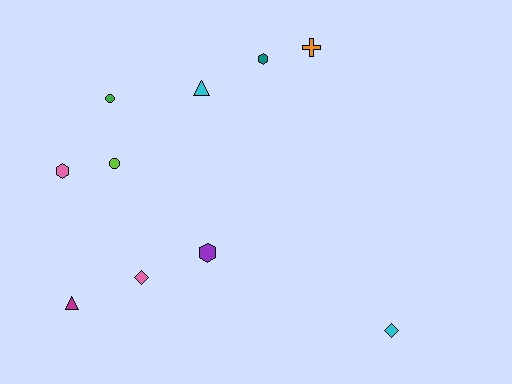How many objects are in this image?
There are 10 objects.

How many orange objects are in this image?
There is 1 orange object.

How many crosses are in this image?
There is 1 cross.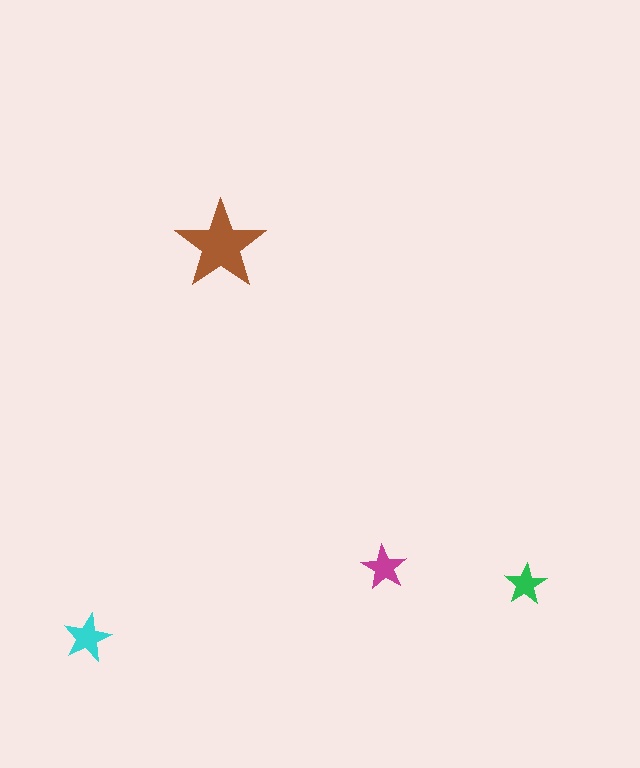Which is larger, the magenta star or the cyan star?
The cyan one.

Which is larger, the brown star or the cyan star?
The brown one.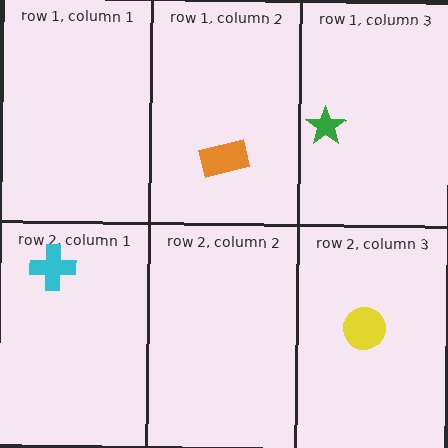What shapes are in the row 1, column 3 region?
The green star.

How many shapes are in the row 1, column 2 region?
1.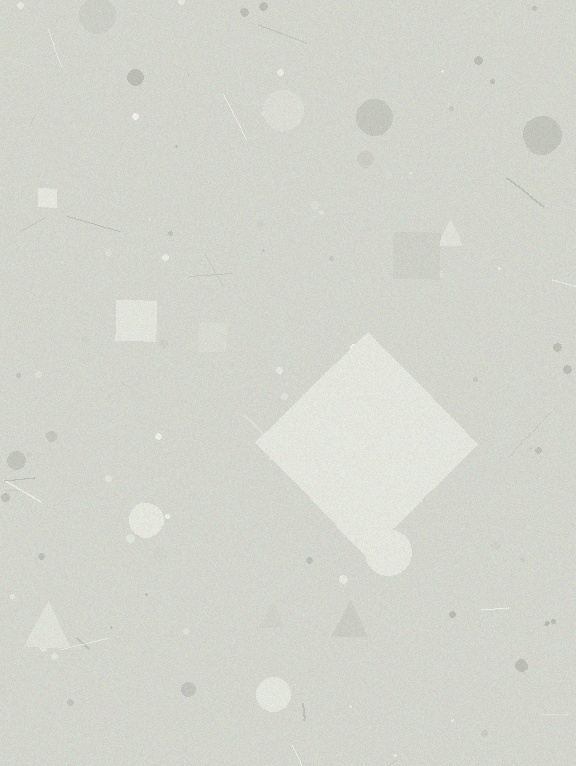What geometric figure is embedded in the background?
A diamond is embedded in the background.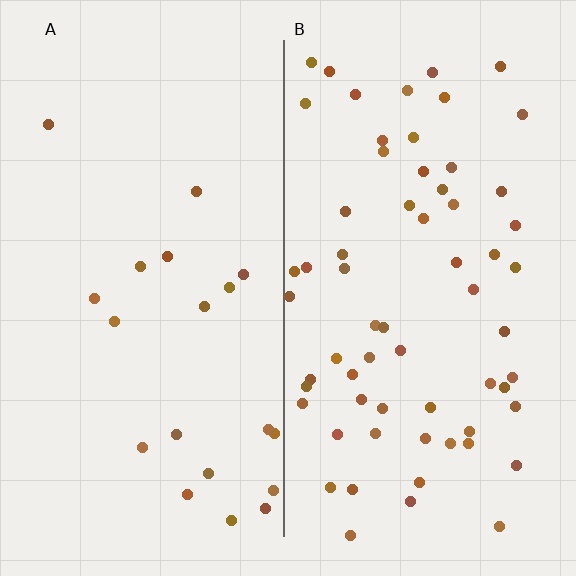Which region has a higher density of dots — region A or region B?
B (the right).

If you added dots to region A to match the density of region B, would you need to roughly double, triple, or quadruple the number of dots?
Approximately triple.